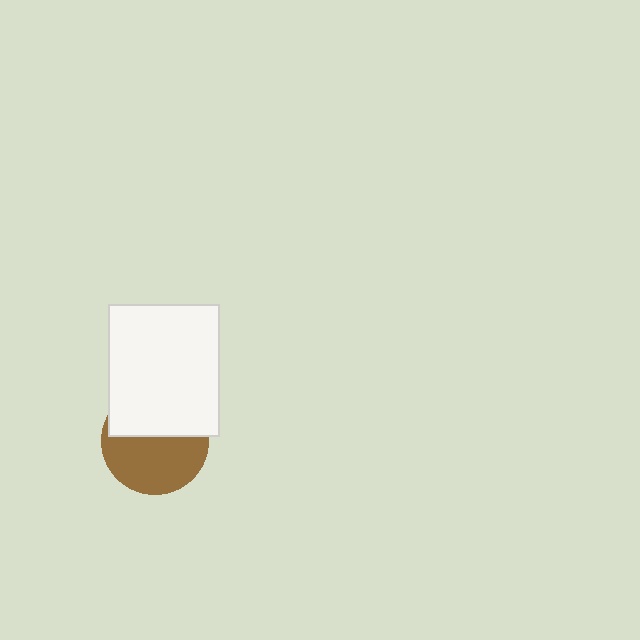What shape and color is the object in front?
The object in front is a white rectangle.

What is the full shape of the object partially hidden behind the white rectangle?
The partially hidden object is a brown circle.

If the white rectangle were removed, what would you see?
You would see the complete brown circle.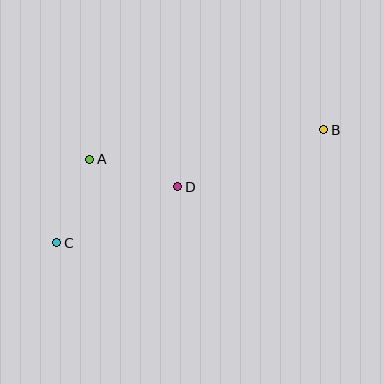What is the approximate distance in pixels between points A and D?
The distance between A and D is approximately 93 pixels.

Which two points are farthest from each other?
Points B and C are farthest from each other.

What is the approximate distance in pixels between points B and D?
The distance between B and D is approximately 157 pixels.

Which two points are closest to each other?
Points A and C are closest to each other.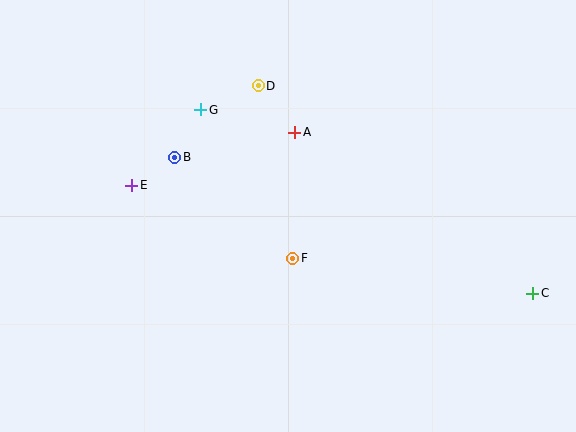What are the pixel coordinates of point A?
Point A is at (295, 132).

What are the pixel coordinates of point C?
Point C is at (533, 293).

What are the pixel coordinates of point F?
Point F is at (293, 259).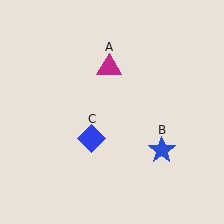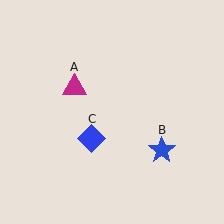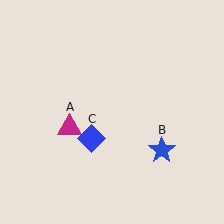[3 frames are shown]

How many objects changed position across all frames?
1 object changed position: magenta triangle (object A).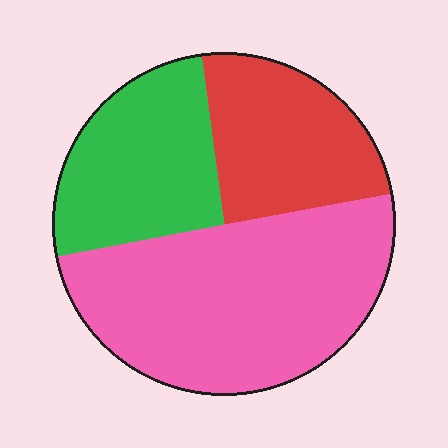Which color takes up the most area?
Pink, at roughly 50%.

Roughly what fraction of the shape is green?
Green takes up between a sixth and a third of the shape.